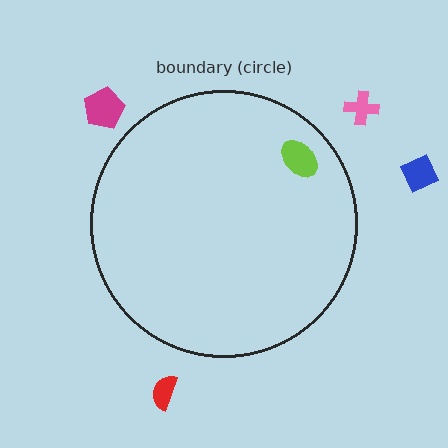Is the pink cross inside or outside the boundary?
Outside.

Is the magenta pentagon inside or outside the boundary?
Outside.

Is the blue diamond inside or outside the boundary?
Outside.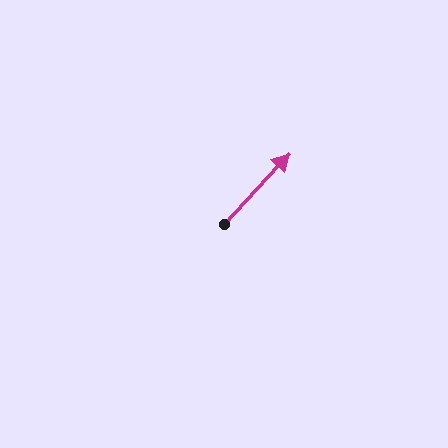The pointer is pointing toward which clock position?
Roughly 1 o'clock.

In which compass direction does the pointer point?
Northeast.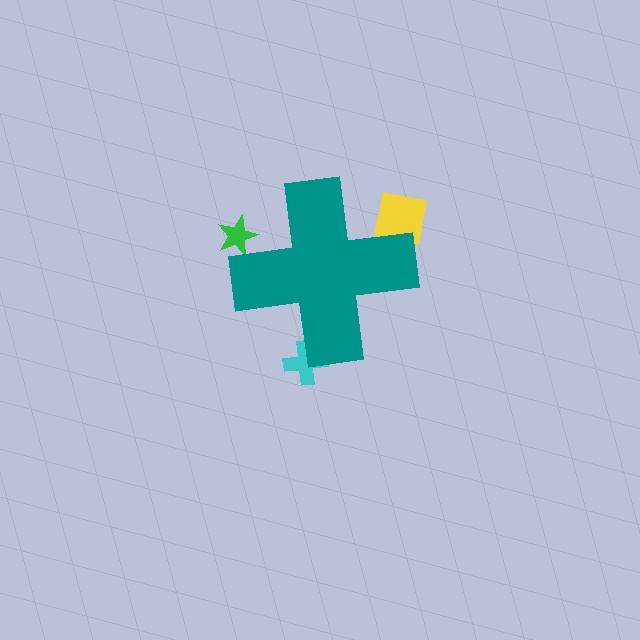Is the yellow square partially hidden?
Yes, the yellow square is partially hidden behind the teal cross.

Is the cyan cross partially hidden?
Yes, the cyan cross is partially hidden behind the teal cross.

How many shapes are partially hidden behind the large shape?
3 shapes are partially hidden.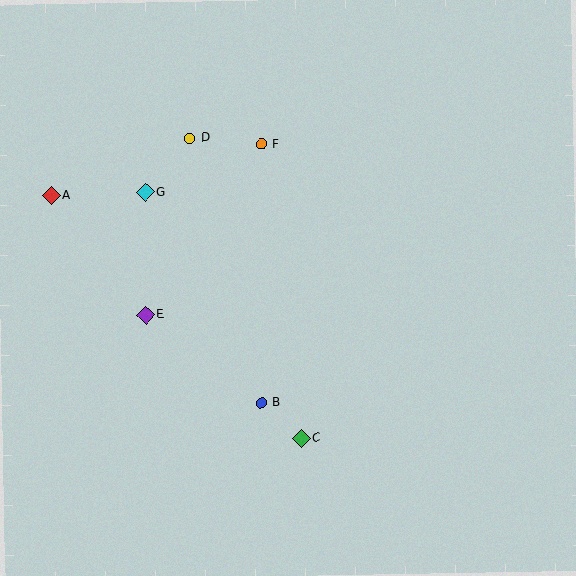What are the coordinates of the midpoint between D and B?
The midpoint between D and B is at (225, 270).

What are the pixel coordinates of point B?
Point B is at (261, 403).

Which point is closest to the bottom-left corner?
Point E is closest to the bottom-left corner.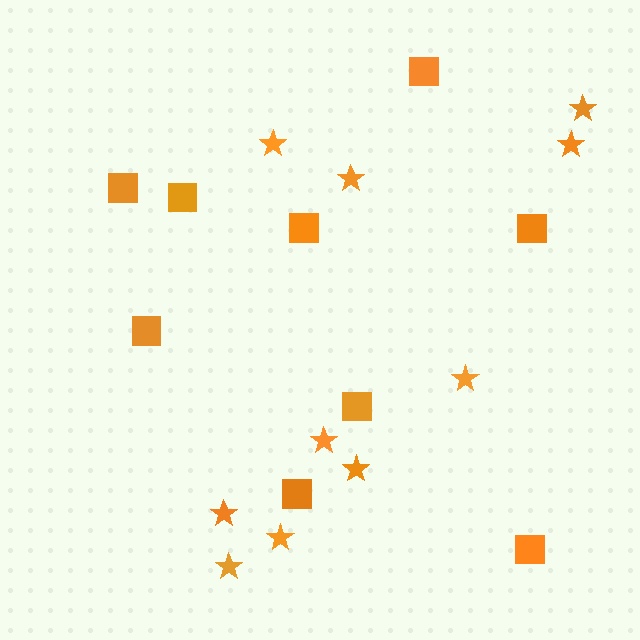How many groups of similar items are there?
There are 2 groups: one group of squares (9) and one group of stars (10).